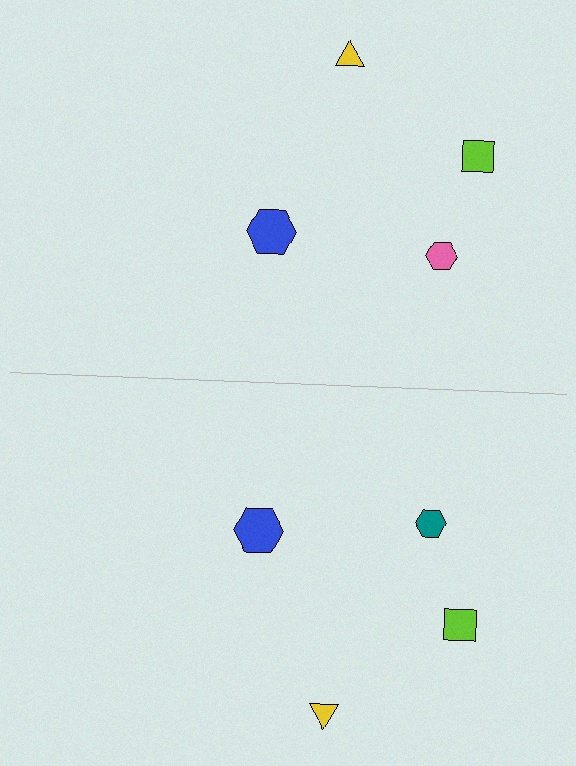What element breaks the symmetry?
The teal hexagon on the bottom side breaks the symmetry — its mirror counterpart is pink.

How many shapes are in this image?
There are 8 shapes in this image.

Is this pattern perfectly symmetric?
No, the pattern is not perfectly symmetric. The teal hexagon on the bottom side breaks the symmetry — its mirror counterpart is pink.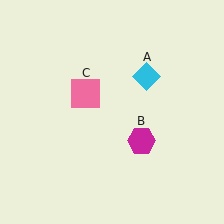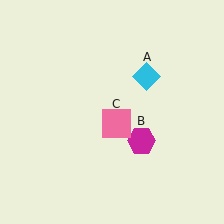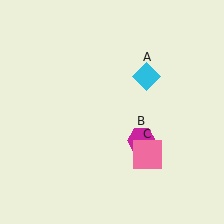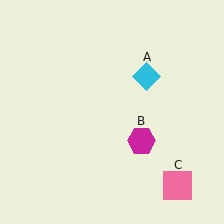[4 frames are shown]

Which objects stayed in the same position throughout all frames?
Cyan diamond (object A) and magenta hexagon (object B) remained stationary.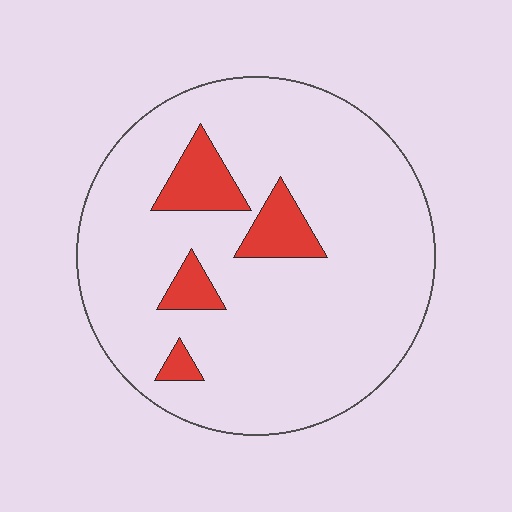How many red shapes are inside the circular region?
4.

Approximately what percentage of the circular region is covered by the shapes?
Approximately 10%.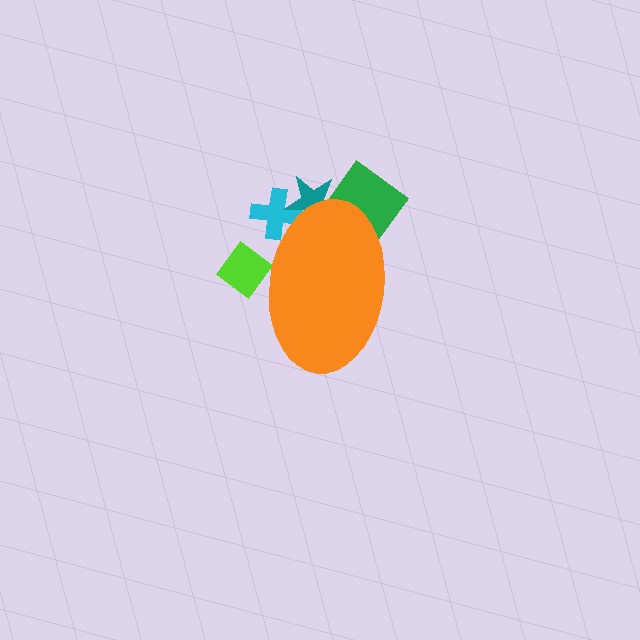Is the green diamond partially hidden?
Yes, the green diamond is partially hidden behind the orange ellipse.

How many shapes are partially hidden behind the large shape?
4 shapes are partially hidden.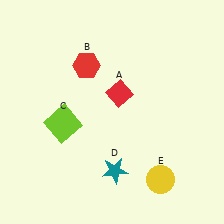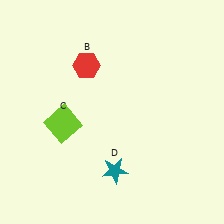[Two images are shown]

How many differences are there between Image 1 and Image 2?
There are 2 differences between the two images.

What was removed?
The red diamond (A), the yellow circle (E) were removed in Image 2.